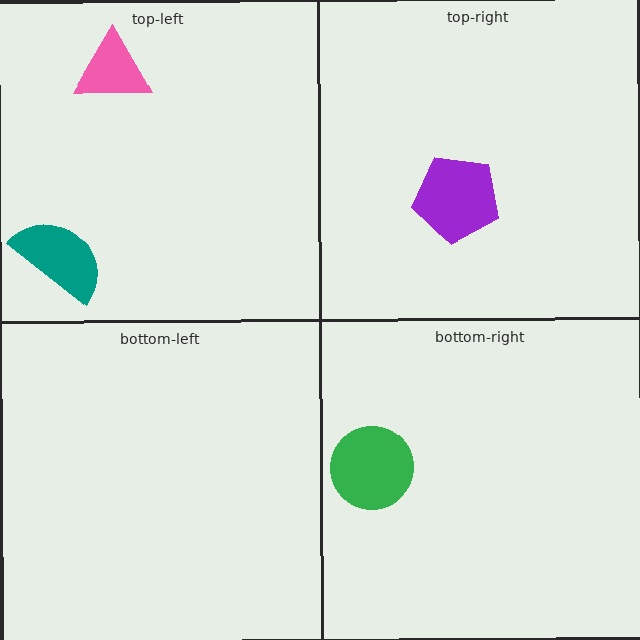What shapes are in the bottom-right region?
The green circle.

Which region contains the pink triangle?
The top-left region.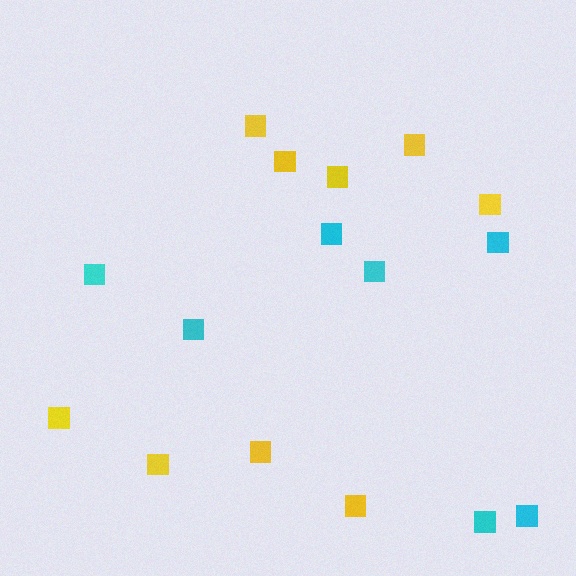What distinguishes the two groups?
There are 2 groups: one group of yellow squares (9) and one group of cyan squares (7).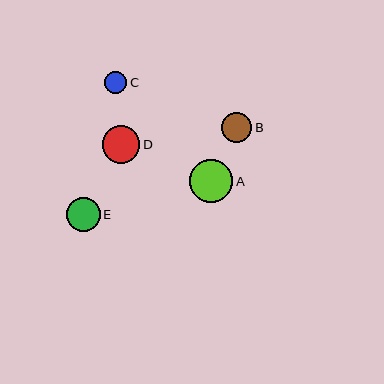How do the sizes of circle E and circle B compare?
Circle E and circle B are approximately the same size.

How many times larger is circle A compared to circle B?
Circle A is approximately 1.4 times the size of circle B.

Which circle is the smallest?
Circle C is the smallest with a size of approximately 22 pixels.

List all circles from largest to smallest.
From largest to smallest: A, D, E, B, C.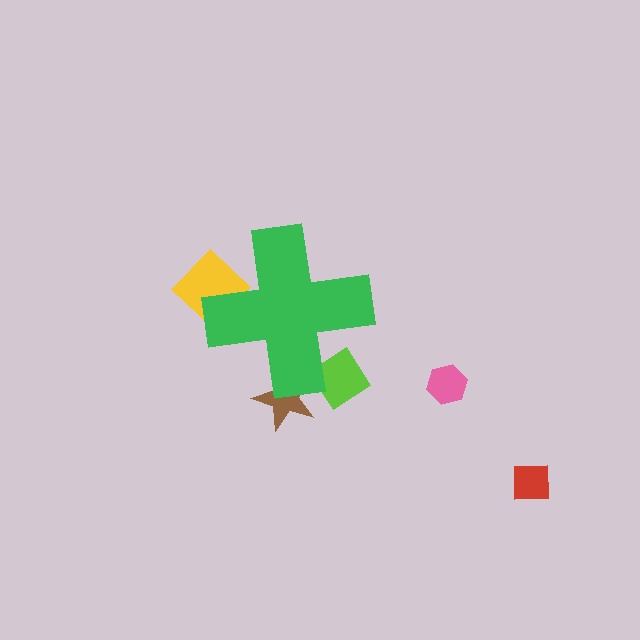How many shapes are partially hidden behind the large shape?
3 shapes are partially hidden.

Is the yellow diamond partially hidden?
Yes, the yellow diamond is partially hidden behind the green cross.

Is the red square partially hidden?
No, the red square is fully visible.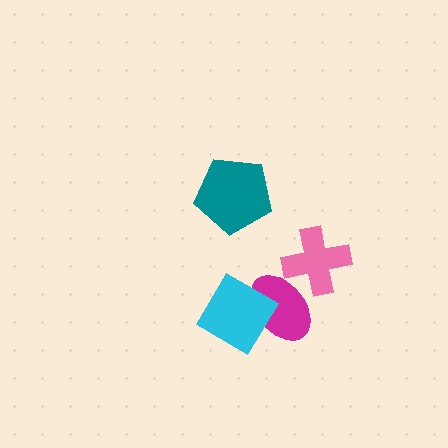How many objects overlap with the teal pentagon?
0 objects overlap with the teal pentagon.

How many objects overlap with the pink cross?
1 object overlaps with the pink cross.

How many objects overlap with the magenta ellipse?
2 objects overlap with the magenta ellipse.